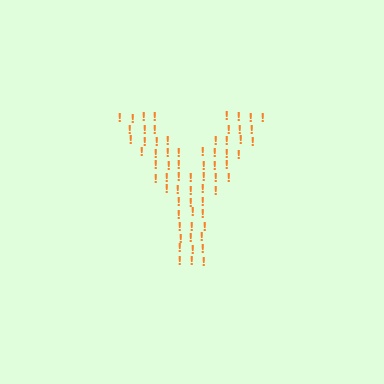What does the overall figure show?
The overall figure shows the letter Y.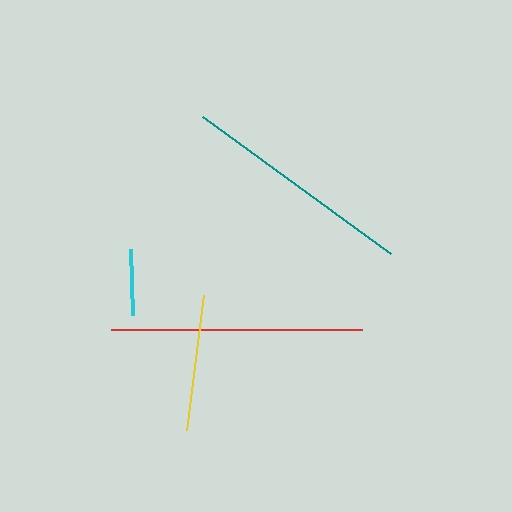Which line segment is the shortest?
The cyan line is the shortest at approximately 66 pixels.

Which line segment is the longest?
The red line is the longest at approximately 252 pixels.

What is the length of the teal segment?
The teal segment is approximately 232 pixels long.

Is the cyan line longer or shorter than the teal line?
The teal line is longer than the cyan line.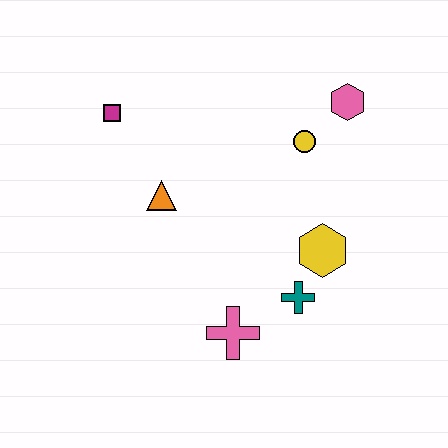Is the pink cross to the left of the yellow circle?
Yes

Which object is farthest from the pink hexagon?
The pink cross is farthest from the pink hexagon.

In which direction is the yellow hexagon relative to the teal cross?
The yellow hexagon is above the teal cross.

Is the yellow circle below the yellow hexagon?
No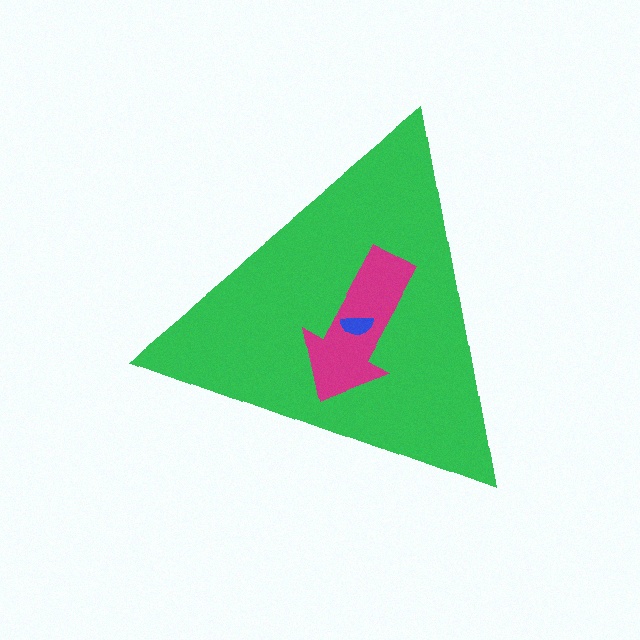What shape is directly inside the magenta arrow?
The blue semicircle.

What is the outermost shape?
The green triangle.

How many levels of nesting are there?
3.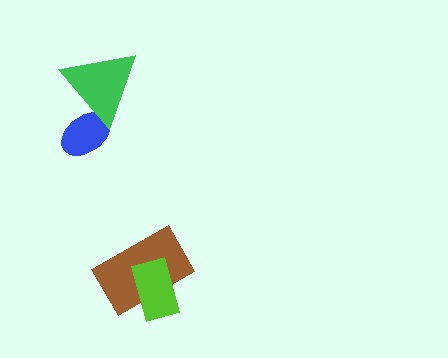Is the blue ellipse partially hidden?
Yes, it is partially covered by another shape.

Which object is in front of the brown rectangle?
The lime rectangle is in front of the brown rectangle.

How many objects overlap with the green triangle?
1 object overlaps with the green triangle.